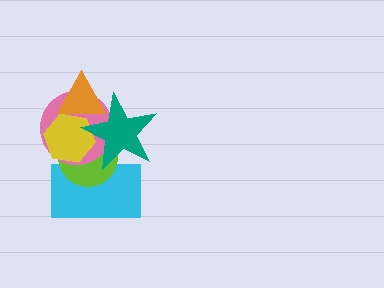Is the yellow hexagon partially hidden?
Yes, it is partially covered by another shape.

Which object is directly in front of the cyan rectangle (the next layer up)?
The lime circle is directly in front of the cyan rectangle.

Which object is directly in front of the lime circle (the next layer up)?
The pink circle is directly in front of the lime circle.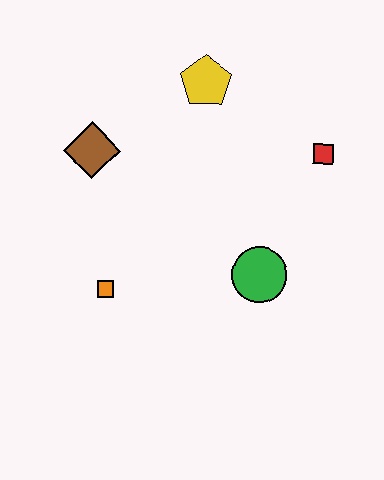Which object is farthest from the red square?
The orange square is farthest from the red square.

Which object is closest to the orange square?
The brown diamond is closest to the orange square.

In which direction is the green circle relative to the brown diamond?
The green circle is to the right of the brown diamond.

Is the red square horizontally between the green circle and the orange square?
No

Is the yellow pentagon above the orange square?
Yes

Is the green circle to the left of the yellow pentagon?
No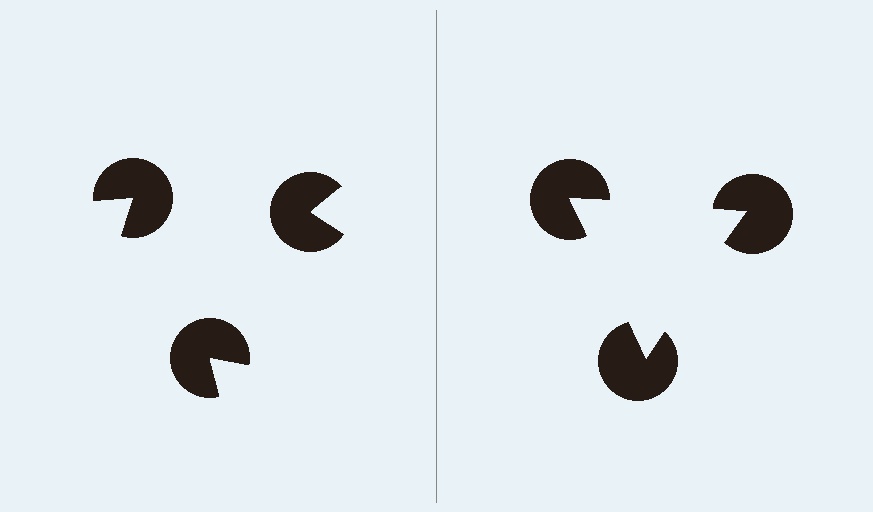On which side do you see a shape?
An illusory triangle appears on the right side. On the left side the wedge cuts are rotated, so no coherent shape forms.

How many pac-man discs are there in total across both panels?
6 — 3 on each side.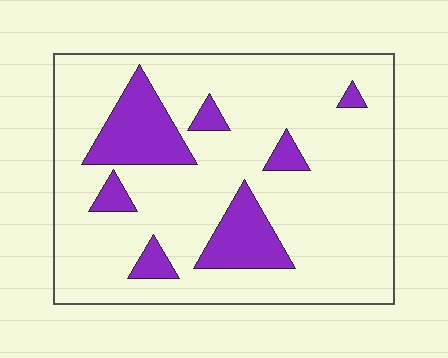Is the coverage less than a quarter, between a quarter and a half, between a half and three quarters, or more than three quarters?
Less than a quarter.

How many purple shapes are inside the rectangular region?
7.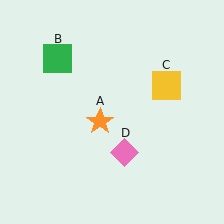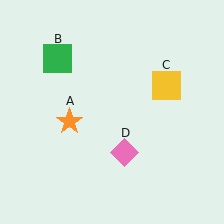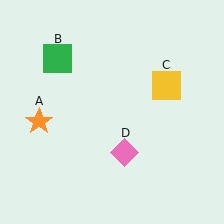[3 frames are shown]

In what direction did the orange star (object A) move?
The orange star (object A) moved left.